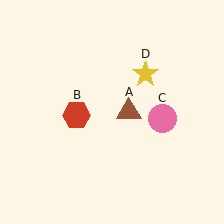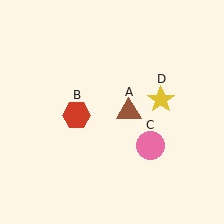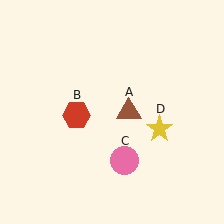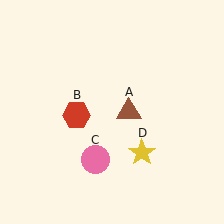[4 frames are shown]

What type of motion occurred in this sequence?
The pink circle (object C), yellow star (object D) rotated clockwise around the center of the scene.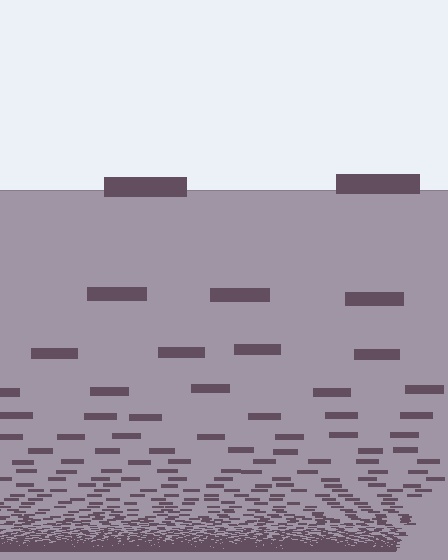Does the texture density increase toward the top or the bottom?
Density increases toward the bottom.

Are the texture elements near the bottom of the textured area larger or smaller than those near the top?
Smaller. The gradient is inverted — elements near the bottom are smaller and denser.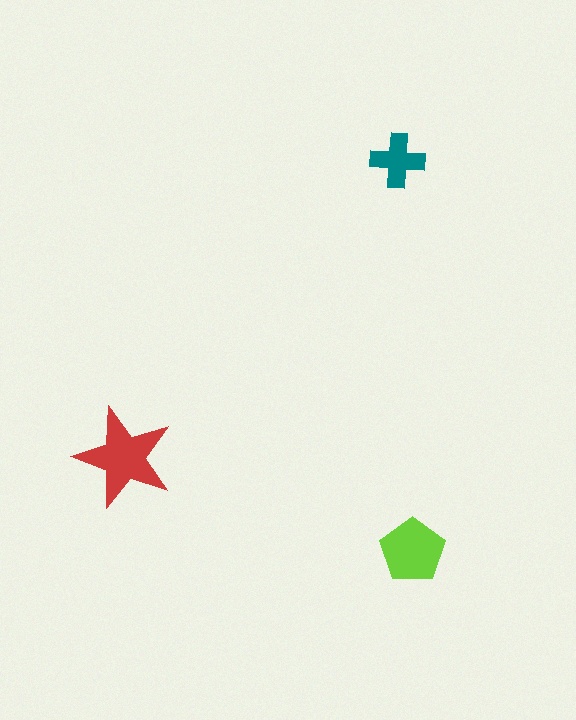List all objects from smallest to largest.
The teal cross, the lime pentagon, the red star.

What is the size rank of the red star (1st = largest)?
1st.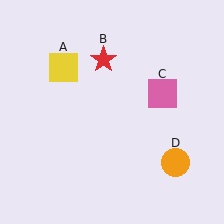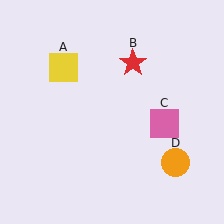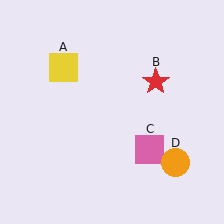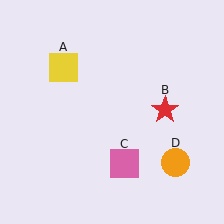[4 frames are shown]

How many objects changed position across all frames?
2 objects changed position: red star (object B), pink square (object C).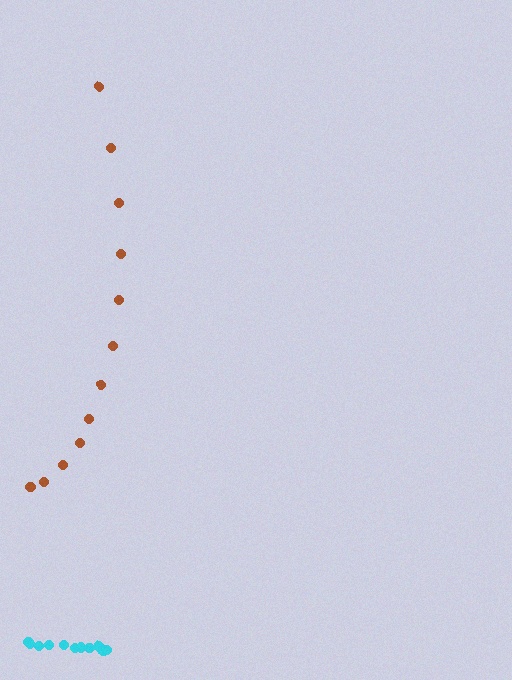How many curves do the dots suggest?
There are 2 distinct paths.